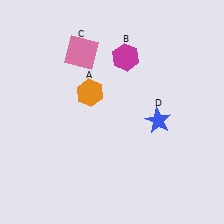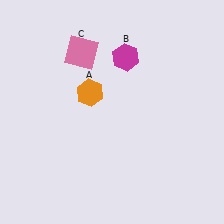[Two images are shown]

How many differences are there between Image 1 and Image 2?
There is 1 difference between the two images.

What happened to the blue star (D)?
The blue star (D) was removed in Image 2. It was in the bottom-right area of Image 1.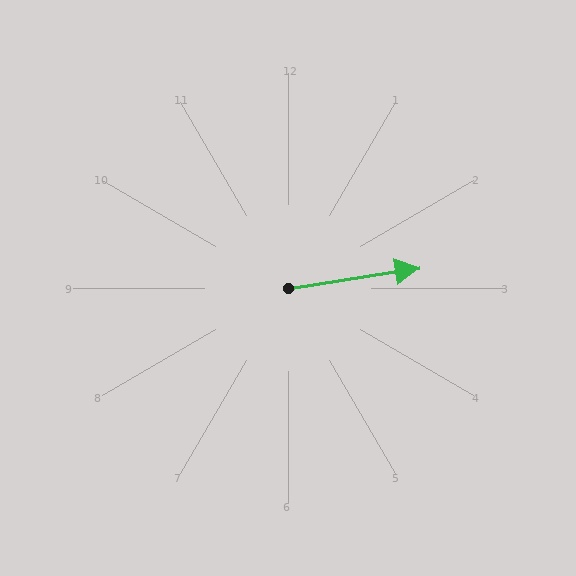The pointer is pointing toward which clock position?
Roughly 3 o'clock.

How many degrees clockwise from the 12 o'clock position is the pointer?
Approximately 81 degrees.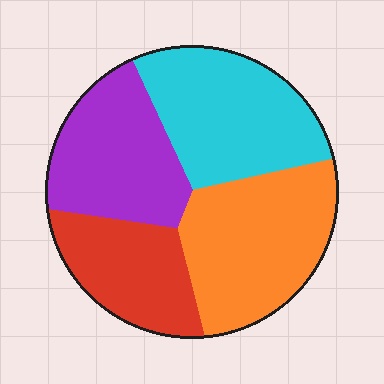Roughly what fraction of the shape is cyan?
Cyan takes up about one quarter (1/4) of the shape.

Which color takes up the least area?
Red, at roughly 20%.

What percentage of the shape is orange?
Orange takes up about one third (1/3) of the shape.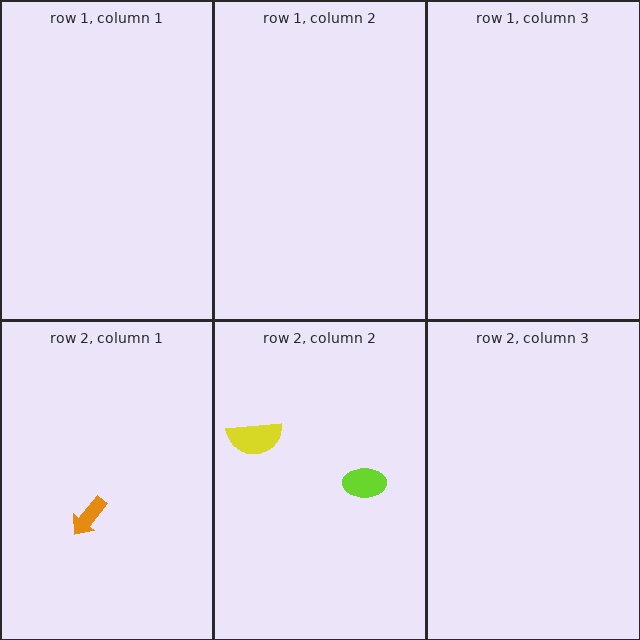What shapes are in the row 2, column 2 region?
The yellow semicircle, the lime ellipse.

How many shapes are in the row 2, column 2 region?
2.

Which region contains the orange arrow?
The row 2, column 1 region.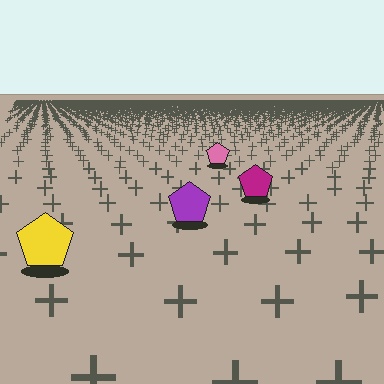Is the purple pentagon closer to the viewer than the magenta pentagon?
Yes. The purple pentagon is closer — you can tell from the texture gradient: the ground texture is coarser near it.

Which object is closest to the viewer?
The yellow pentagon is closest. The texture marks near it are larger and more spread out.